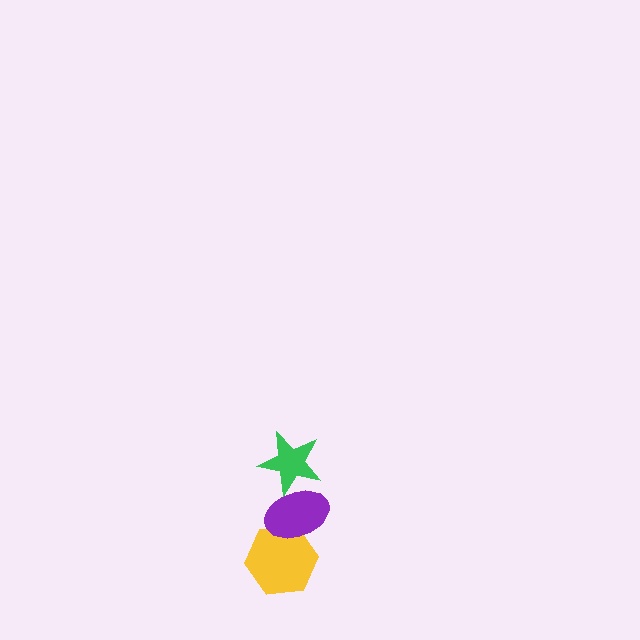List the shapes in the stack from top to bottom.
From top to bottom: the green star, the purple ellipse, the yellow hexagon.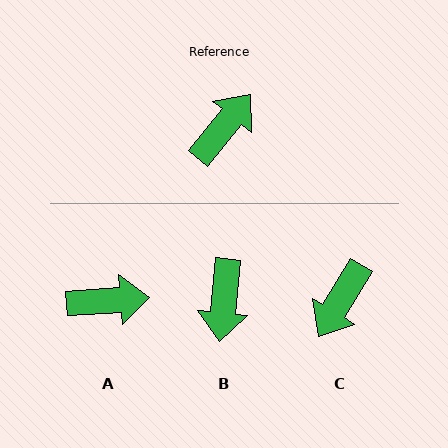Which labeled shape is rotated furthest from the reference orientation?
C, about 172 degrees away.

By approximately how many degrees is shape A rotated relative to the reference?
Approximately 47 degrees clockwise.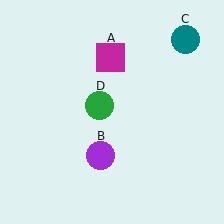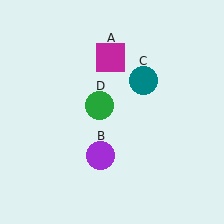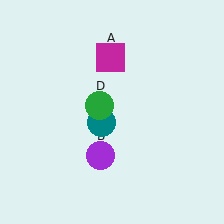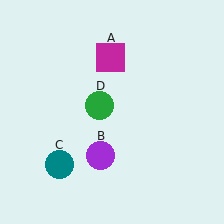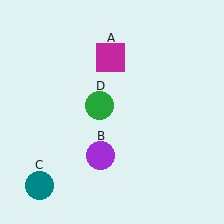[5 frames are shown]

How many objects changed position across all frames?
1 object changed position: teal circle (object C).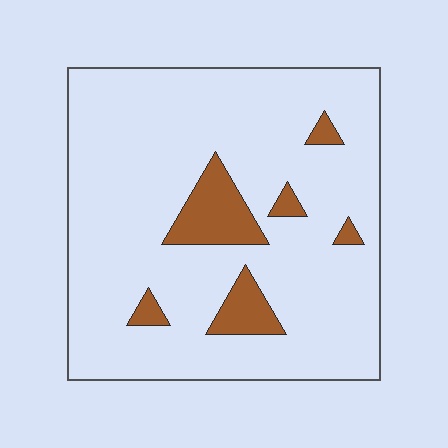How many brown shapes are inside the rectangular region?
6.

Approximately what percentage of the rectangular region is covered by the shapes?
Approximately 10%.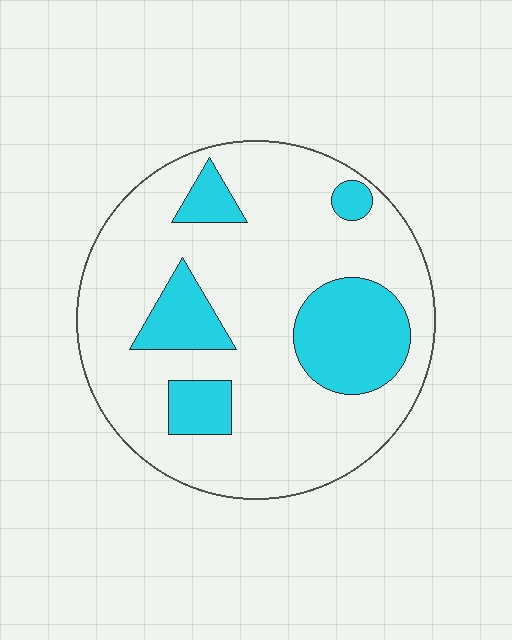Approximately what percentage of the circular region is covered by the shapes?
Approximately 25%.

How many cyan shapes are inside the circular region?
5.